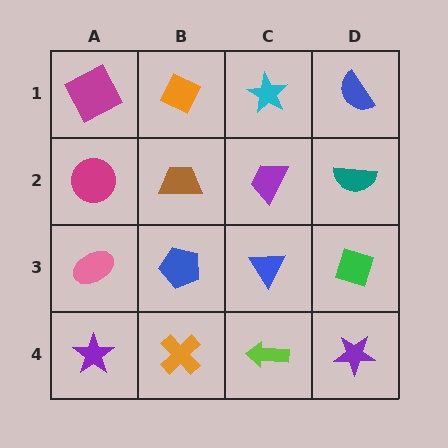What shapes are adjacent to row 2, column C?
A cyan star (row 1, column C), a blue triangle (row 3, column C), a brown trapezoid (row 2, column B), a teal semicircle (row 2, column D).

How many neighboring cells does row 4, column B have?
3.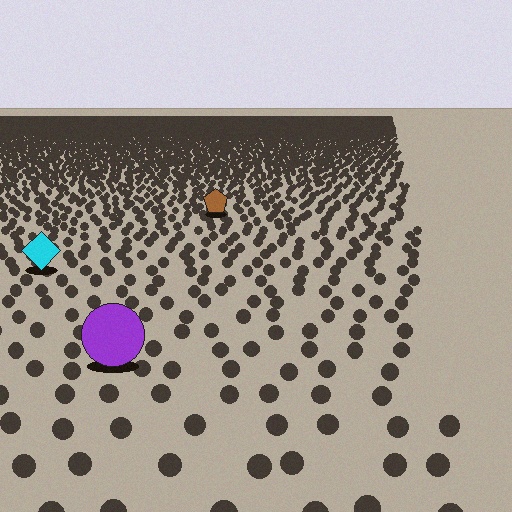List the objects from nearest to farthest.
From nearest to farthest: the purple circle, the cyan diamond, the brown pentagon.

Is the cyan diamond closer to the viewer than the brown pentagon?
Yes. The cyan diamond is closer — you can tell from the texture gradient: the ground texture is coarser near it.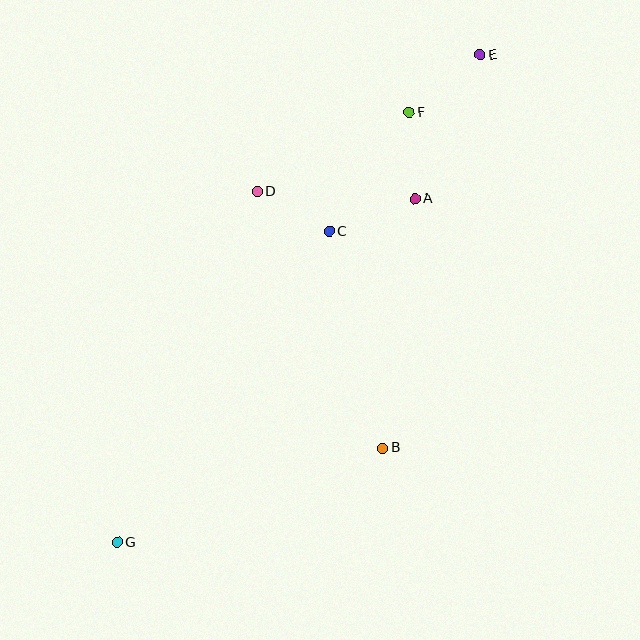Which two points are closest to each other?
Points C and D are closest to each other.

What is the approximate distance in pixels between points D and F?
The distance between D and F is approximately 171 pixels.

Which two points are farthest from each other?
Points E and G are farthest from each other.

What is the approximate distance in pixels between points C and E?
The distance between C and E is approximately 233 pixels.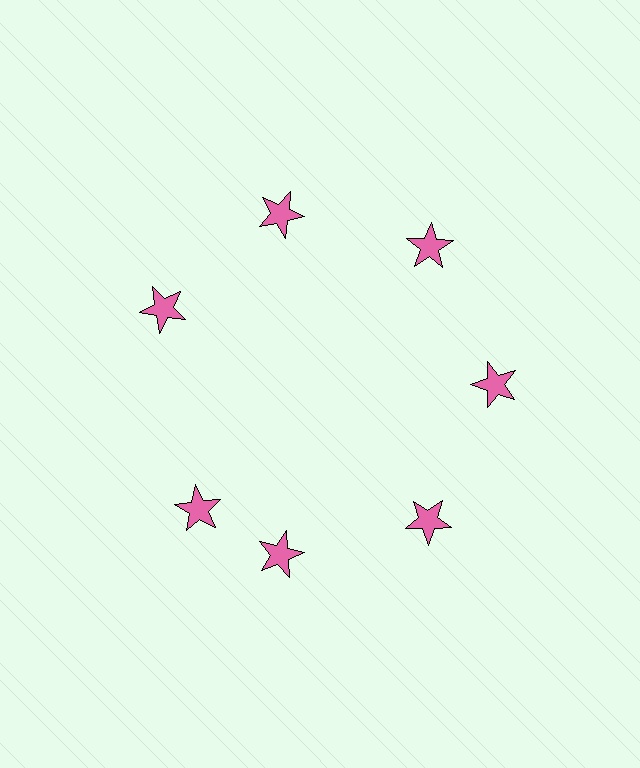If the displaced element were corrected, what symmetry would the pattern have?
It would have 7-fold rotational symmetry — the pattern would map onto itself every 51 degrees.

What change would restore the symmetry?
The symmetry would be restored by rotating it back into even spacing with its neighbors so that all 7 stars sit at equal angles and equal distance from the center.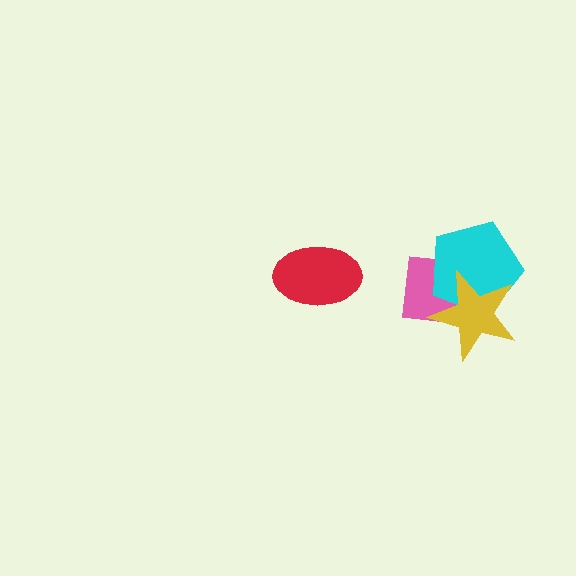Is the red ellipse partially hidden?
No, no other shape covers it.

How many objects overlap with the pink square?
2 objects overlap with the pink square.